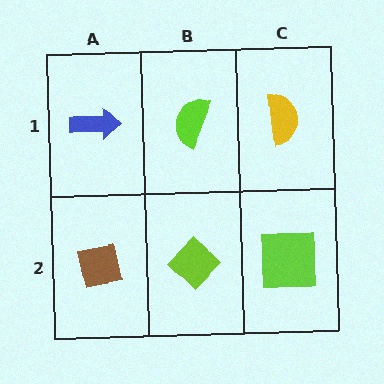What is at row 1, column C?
A yellow semicircle.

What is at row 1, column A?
A blue arrow.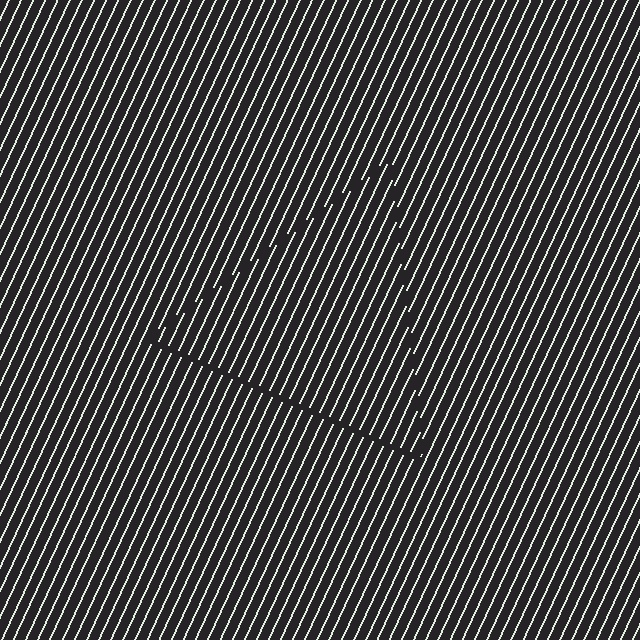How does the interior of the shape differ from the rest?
The interior of the shape contains the same grating, shifted by half a period — the contour is defined by the phase discontinuity where line-ends from the inner and outer gratings abut.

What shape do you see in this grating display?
An illusory triangle. The interior of the shape contains the same grating, shifted by half a period — the contour is defined by the phase discontinuity where line-ends from the inner and outer gratings abut.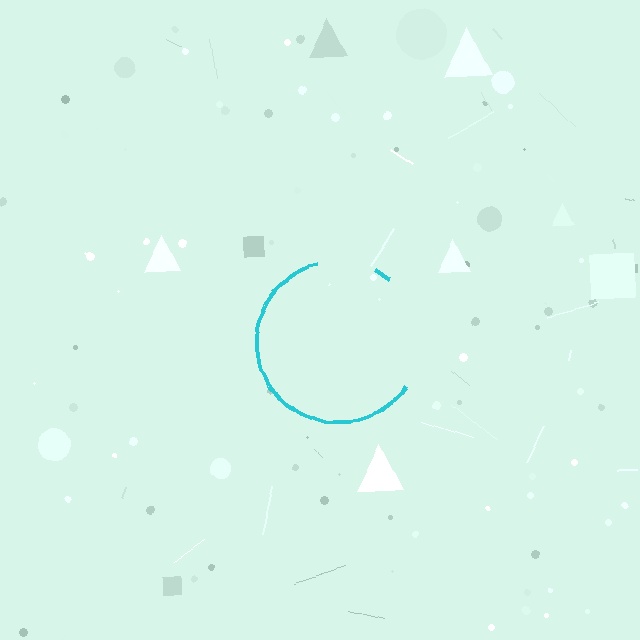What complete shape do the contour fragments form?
The contour fragments form a circle.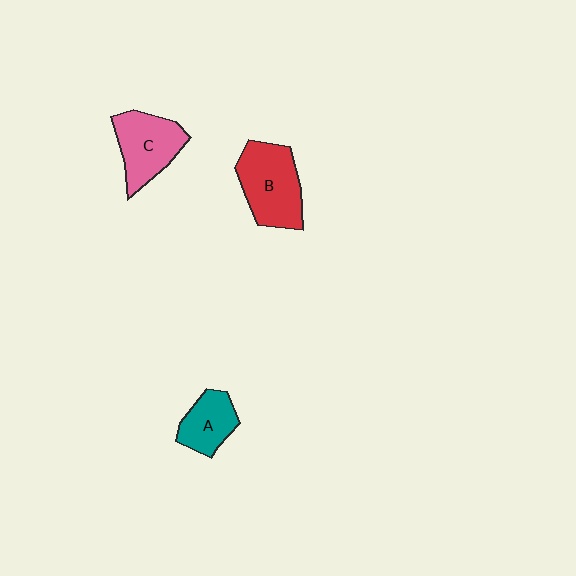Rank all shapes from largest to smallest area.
From largest to smallest: B (red), C (pink), A (teal).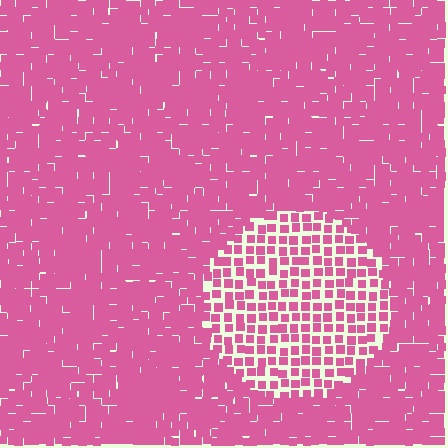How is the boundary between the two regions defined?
The boundary is defined by a change in element density (approximately 2.0x ratio). All elements are the same color, size, and shape.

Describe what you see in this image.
The image contains small pink elements arranged at two different densities. A circle-shaped region is visible where the elements are less densely packed than the surrounding area.